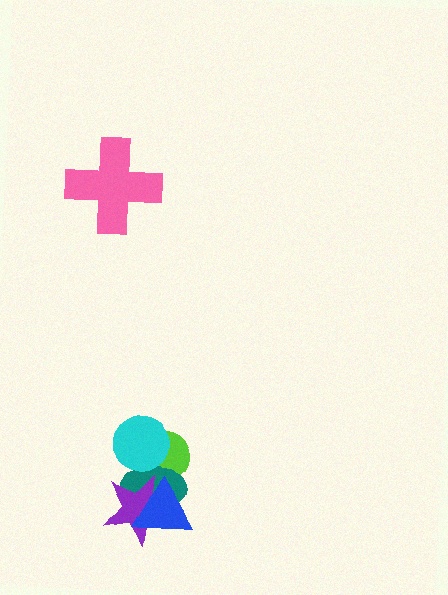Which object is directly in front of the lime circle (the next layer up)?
The teal ellipse is directly in front of the lime circle.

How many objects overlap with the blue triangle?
2 objects overlap with the blue triangle.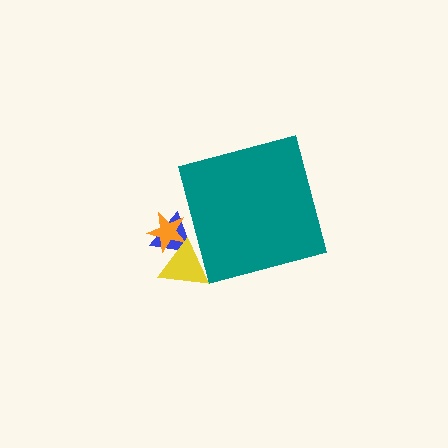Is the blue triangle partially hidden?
Yes, the blue triangle is partially hidden behind the teal square.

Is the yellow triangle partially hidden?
Yes, the yellow triangle is partially hidden behind the teal square.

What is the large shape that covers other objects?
A teal square.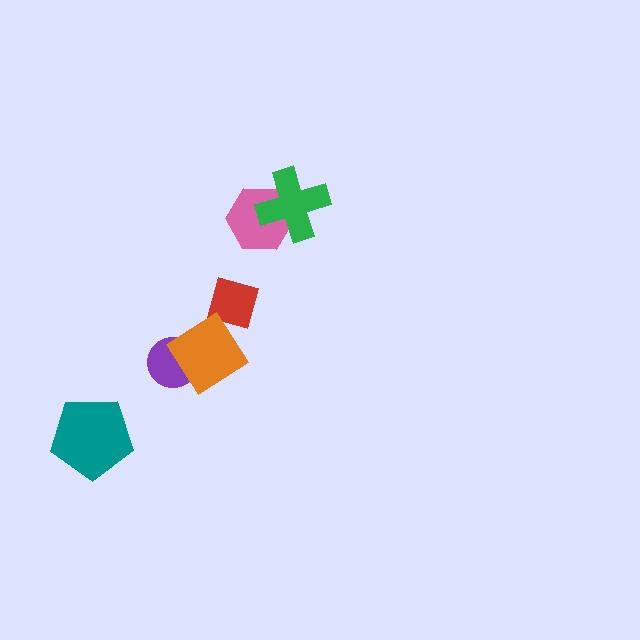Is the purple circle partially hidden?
Yes, it is partially covered by another shape.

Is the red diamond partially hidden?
Yes, it is partially covered by another shape.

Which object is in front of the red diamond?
The orange diamond is in front of the red diamond.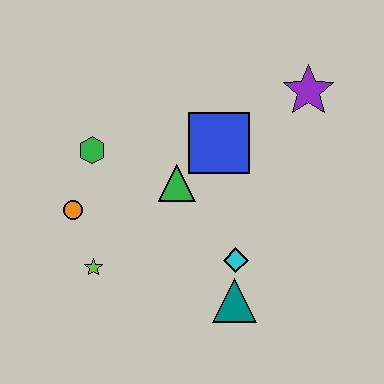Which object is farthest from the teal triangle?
The purple star is farthest from the teal triangle.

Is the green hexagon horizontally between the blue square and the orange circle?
Yes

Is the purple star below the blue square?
No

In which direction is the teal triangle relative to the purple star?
The teal triangle is below the purple star.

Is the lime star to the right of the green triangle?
No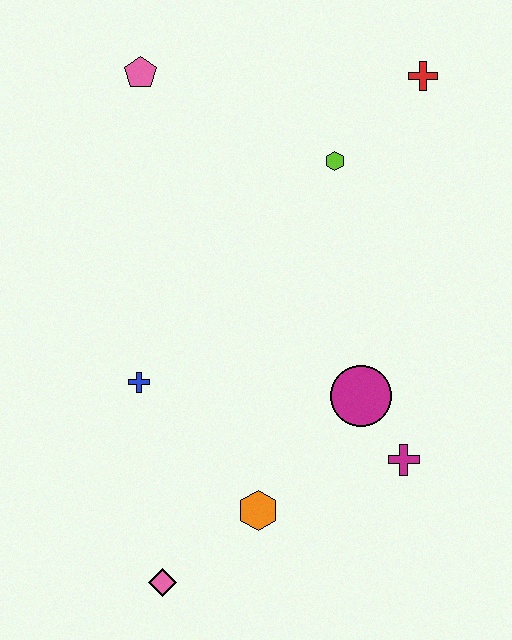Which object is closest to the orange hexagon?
The pink diamond is closest to the orange hexagon.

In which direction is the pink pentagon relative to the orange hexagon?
The pink pentagon is above the orange hexagon.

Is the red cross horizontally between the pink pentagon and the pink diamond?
No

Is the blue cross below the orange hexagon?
No